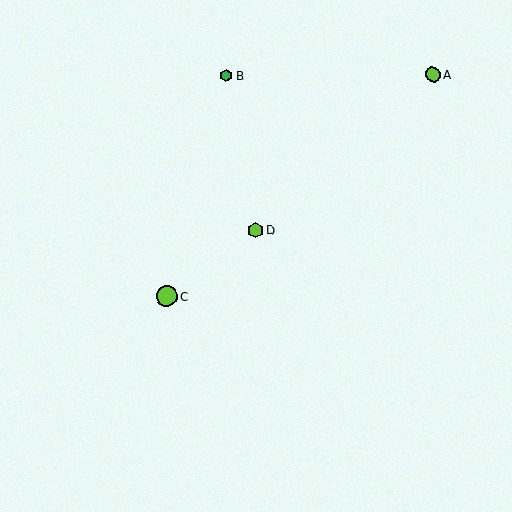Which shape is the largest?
The lime circle (labeled C) is the largest.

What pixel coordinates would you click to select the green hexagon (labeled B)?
Click at (226, 75) to select the green hexagon B.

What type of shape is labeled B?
Shape B is a green hexagon.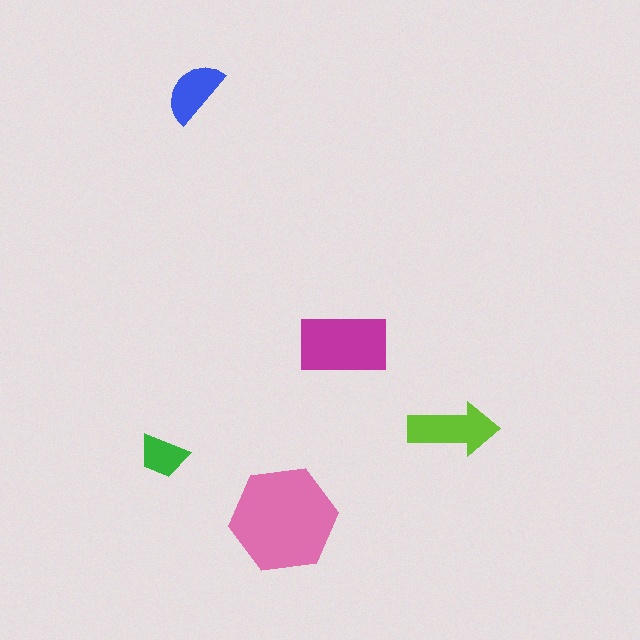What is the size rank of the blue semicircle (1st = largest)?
4th.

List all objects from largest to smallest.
The pink hexagon, the magenta rectangle, the lime arrow, the blue semicircle, the green trapezoid.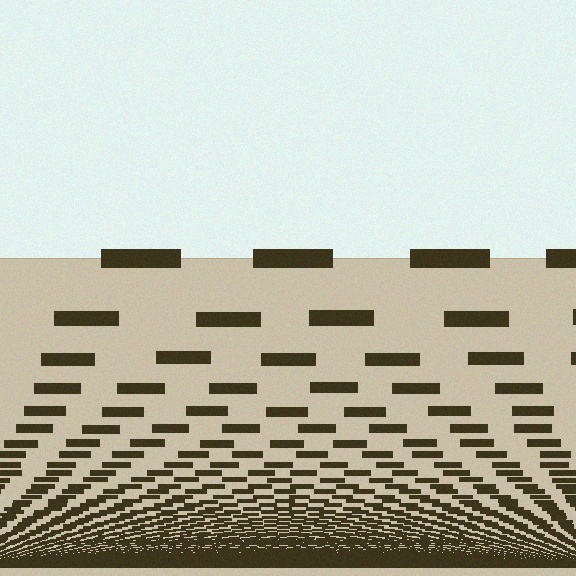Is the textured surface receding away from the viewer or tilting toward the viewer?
The surface appears to tilt toward the viewer. Texture elements get larger and sparser toward the top.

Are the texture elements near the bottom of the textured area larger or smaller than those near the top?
Smaller. The gradient is inverted — elements near the bottom are smaller and denser.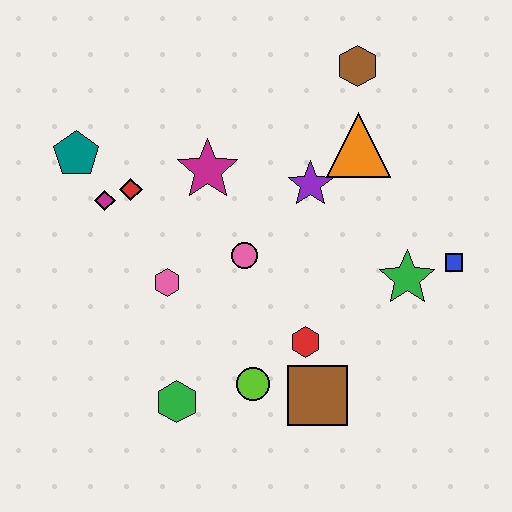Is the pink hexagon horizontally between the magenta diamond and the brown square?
Yes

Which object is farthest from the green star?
The teal pentagon is farthest from the green star.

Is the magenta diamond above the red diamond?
No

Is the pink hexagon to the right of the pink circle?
No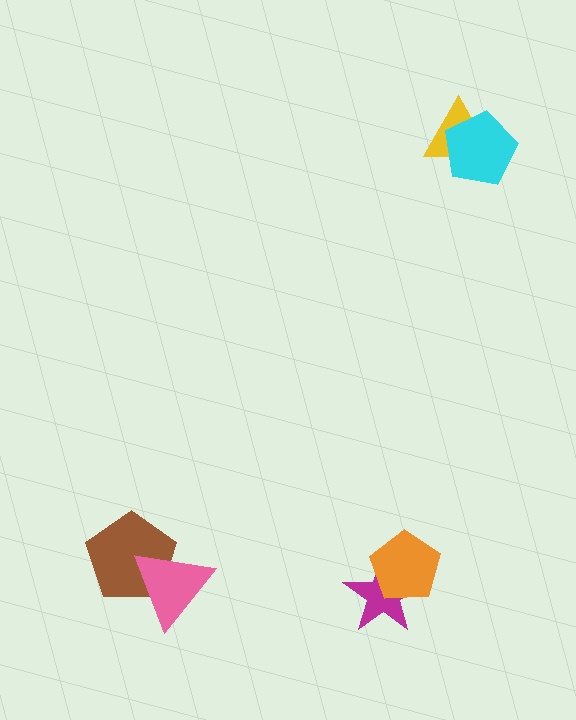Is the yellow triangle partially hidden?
Yes, it is partially covered by another shape.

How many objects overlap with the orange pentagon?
1 object overlaps with the orange pentagon.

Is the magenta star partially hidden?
Yes, it is partially covered by another shape.